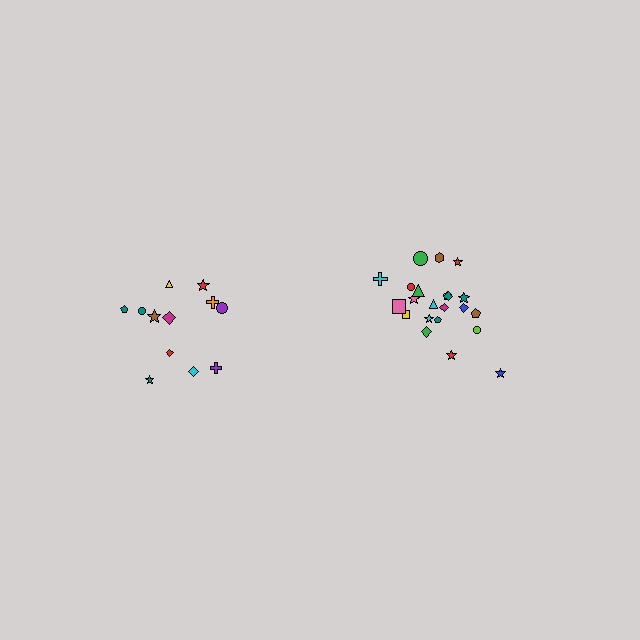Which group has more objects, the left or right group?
The right group.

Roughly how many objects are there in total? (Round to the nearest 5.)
Roughly 35 objects in total.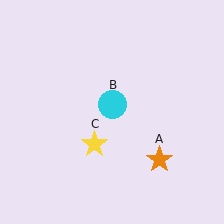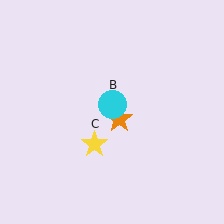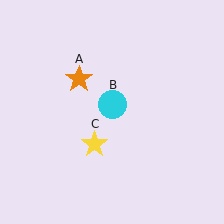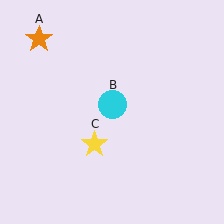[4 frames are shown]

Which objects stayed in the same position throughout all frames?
Cyan circle (object B) and yellow star (object C) remained stationary.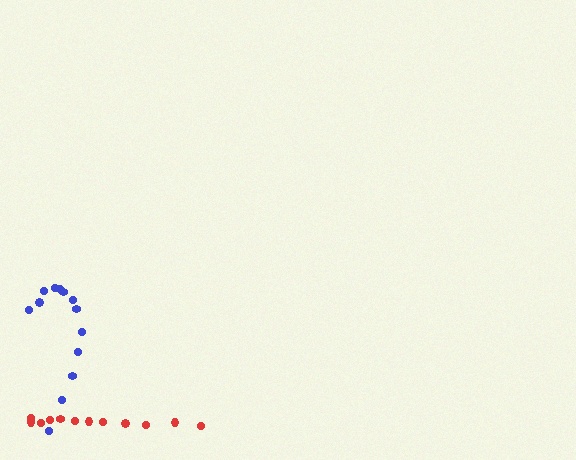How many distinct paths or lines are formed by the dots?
There are 2 distinct paths.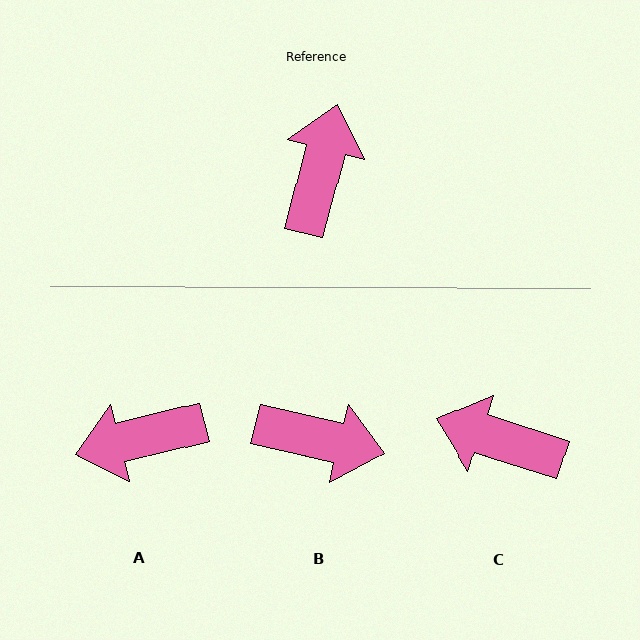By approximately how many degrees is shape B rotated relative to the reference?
Approximately 89 degrees clockwise.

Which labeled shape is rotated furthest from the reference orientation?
A, about 119 degrees away.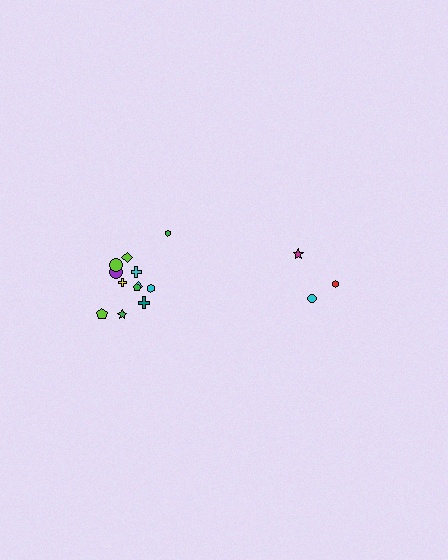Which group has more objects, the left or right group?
The left group.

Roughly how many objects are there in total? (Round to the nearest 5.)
Roughly 15 objects in total.